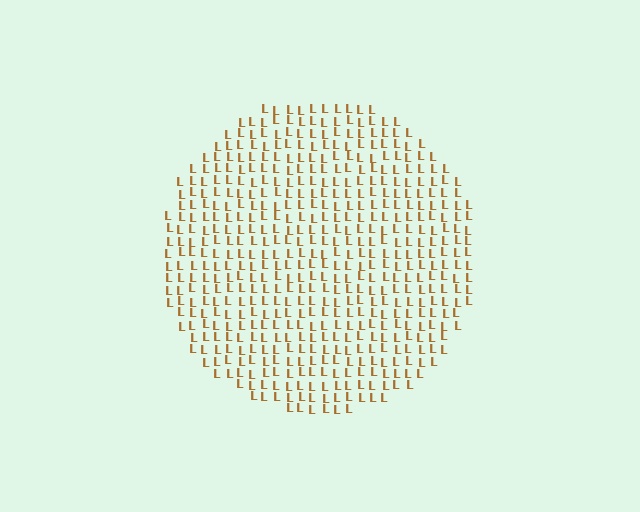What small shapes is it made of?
It is made of small letter L's.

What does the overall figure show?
The overall figure shows a circle.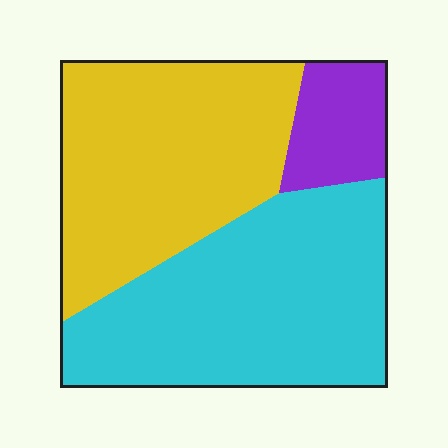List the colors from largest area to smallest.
From largest to smallest: cyan, yellow, purple.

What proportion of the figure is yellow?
Yellow covers around 40% of the figure.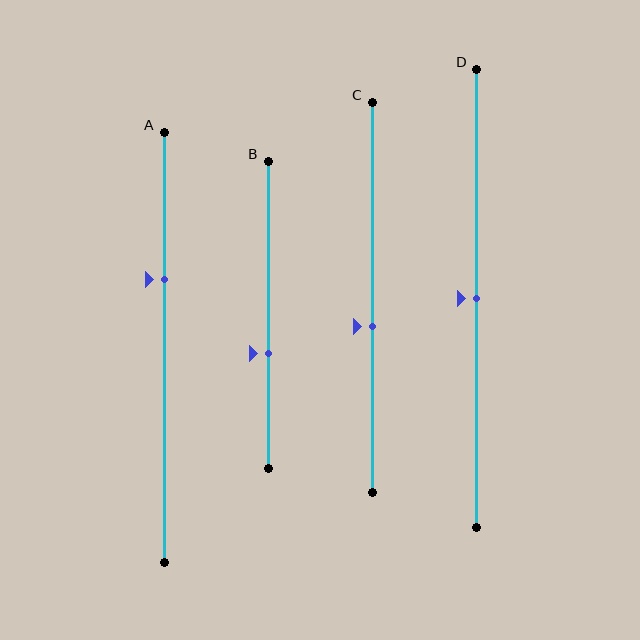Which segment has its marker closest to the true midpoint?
Segment D has its marker closest to the true midpoint.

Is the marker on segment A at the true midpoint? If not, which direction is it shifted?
No, the marker on segment A is shifted upward by about 16% of the segment length.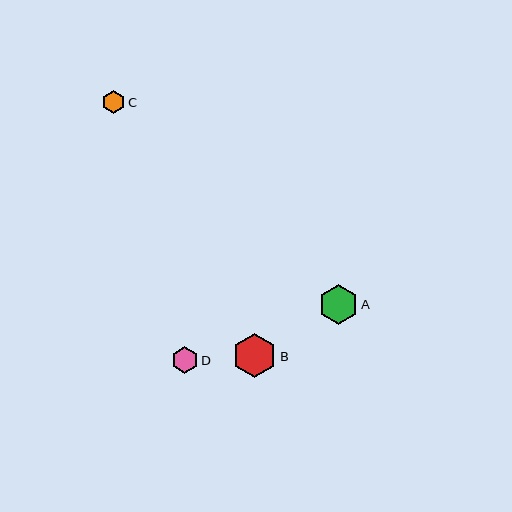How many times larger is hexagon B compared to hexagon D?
Hexagon B is approximately 1.7 times the size of hexagon D.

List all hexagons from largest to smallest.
From largest to smallest: B, A, D, C.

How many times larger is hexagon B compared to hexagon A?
Hexagon B is approximately 1.1 times the size of hexagon A.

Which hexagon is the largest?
Hexagon B is the largest with a size of approximately 45 pixels.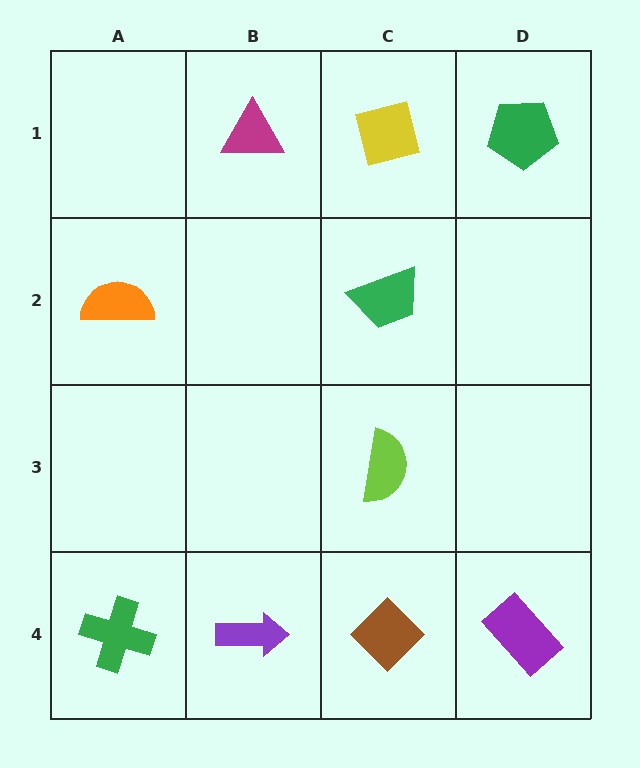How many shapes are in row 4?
4 shapes.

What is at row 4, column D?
A purple rectangle.